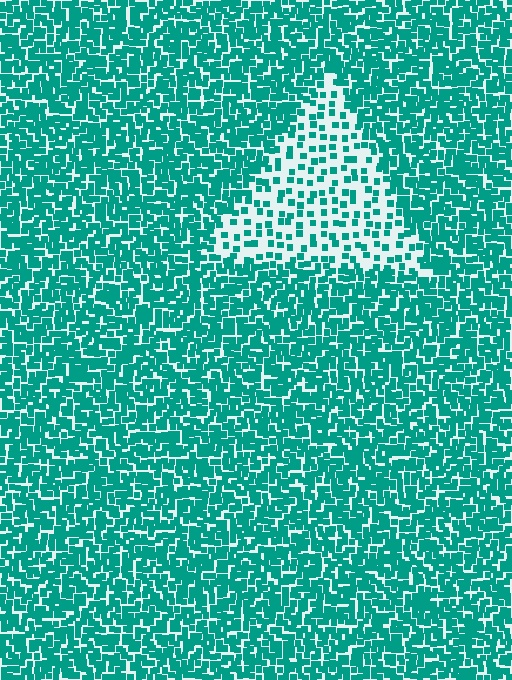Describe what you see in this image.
The image contains small teal elements arranged at two different densities. A triangle-shaped region is visible where the elements are less densely packed than the surrounding area.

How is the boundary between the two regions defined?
The boundary is defined by a change in element density (approximately 2.6x ratio). All elements are the same color, size, and shape.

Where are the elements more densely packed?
The elements are more densely packed outside the triangle boundary.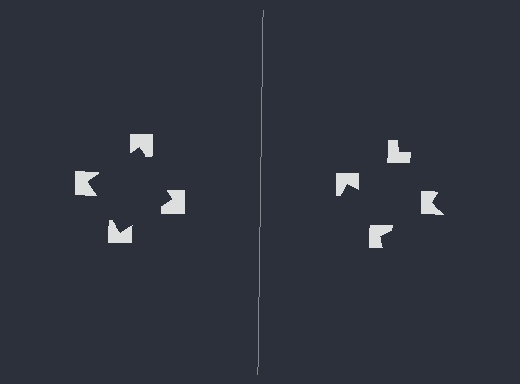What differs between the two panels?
The notched squares are positioned identically on both sides; only the wedge orientations differ. On the left they align to a square; on the right they are misaligned.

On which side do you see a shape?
An illusory square appears on the left side. On the right side the wedge cuts are rotated, so no coherent shape forms.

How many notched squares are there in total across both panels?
8 — 4 on each side.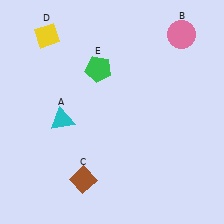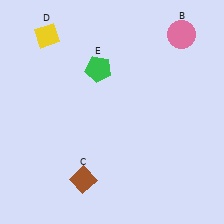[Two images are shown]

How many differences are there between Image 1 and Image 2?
There is 1 difference between the two images.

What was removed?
The cyan triangle (A) was removed in Image 2.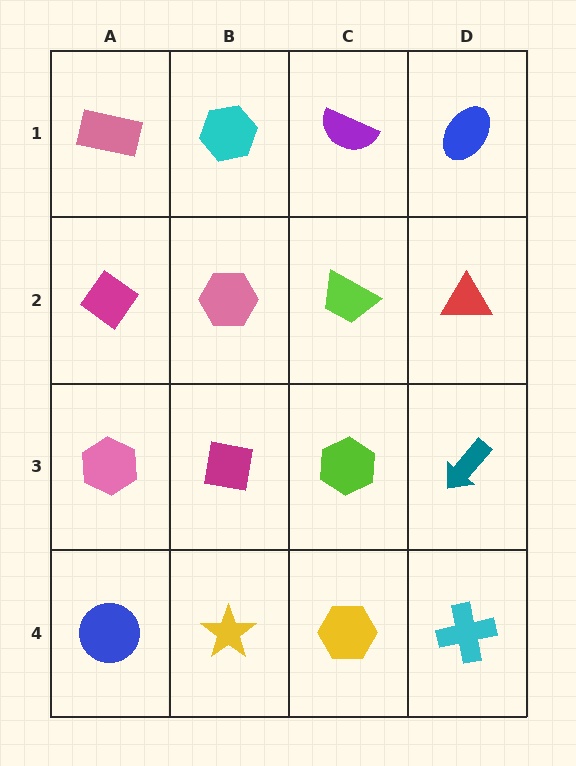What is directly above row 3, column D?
A red triangle.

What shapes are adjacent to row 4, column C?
A lime hexagon (row 3, column C), a yellow star (row 4, column B), a cyan cross (row 4, column D).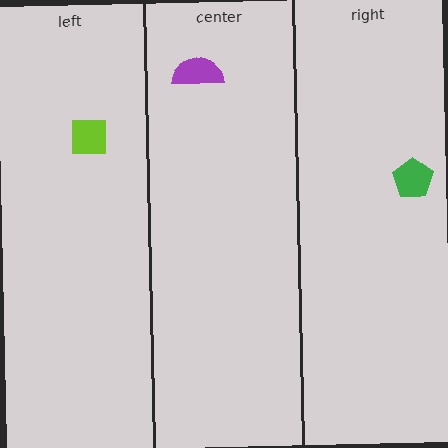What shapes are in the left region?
The lime square.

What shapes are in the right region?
The green pentagon.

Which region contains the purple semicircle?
The center region.